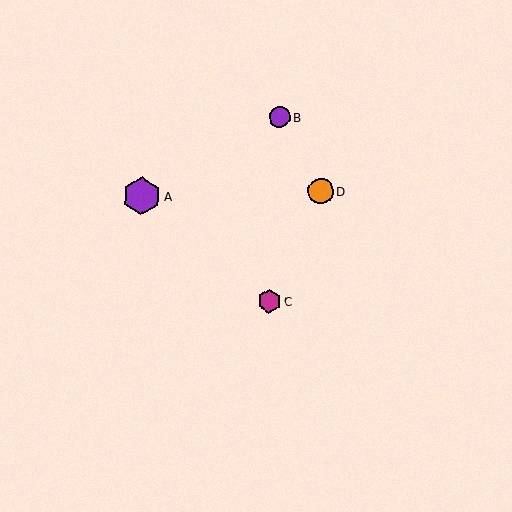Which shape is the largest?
The purple hexagon (labeled A) is the largest.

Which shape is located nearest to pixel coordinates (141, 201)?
The purple hexagon (labeled A) at (142, 196) is nearest to that location.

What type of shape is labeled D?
Shape D is an orange circle.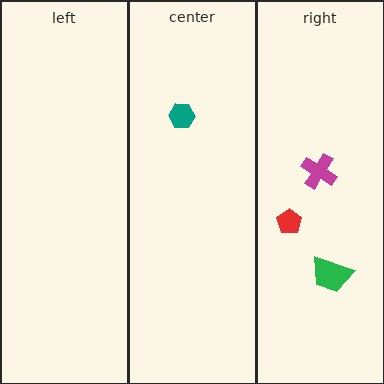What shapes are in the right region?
The magenta cross, the red pentagon, the green trapezoid.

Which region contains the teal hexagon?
The center region.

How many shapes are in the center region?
1.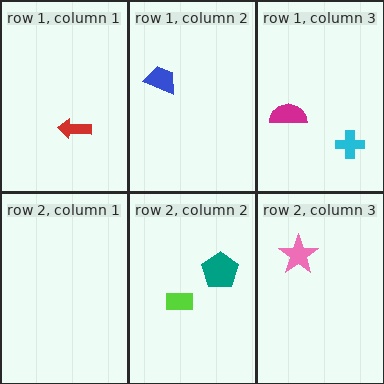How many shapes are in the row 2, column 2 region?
2.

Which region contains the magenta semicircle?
The row 1, column 3 region.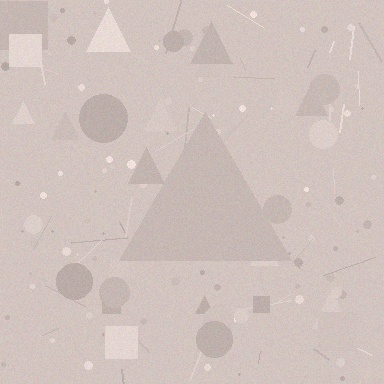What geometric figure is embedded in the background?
A triangle is embedded in the background.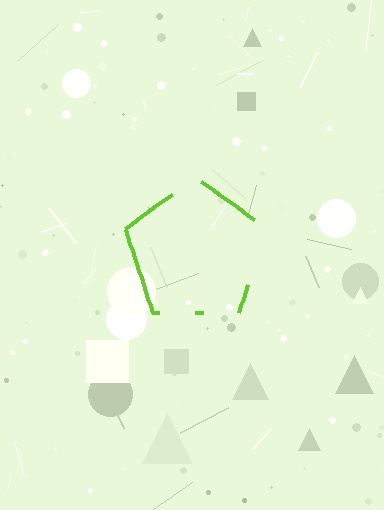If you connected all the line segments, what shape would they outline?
They would outline a pentagon.